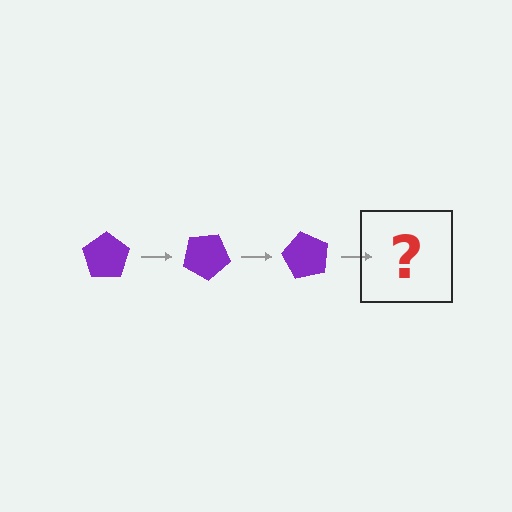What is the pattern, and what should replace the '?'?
The pattern is that the pentagon rotates 30 degrees each step. The '?' should be a purple pentagon rotated 90 degrees.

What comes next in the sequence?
The next element should be a purple pentagon rotated 90 degrees.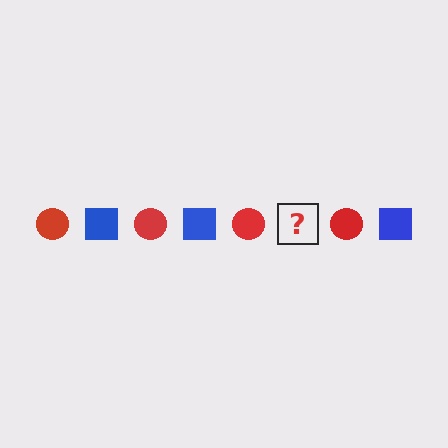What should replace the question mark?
The question mark should be replaced with a blue square.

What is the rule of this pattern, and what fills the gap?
The rule is that the pattern alternates between red circle and blue square. The gap should be filled with a blue square.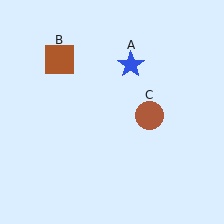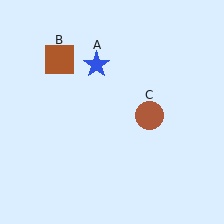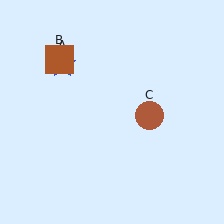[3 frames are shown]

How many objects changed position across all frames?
1 object changed position: blue star (object A).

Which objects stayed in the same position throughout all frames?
Brown square (object B) and brown circle (object C) remained stationary.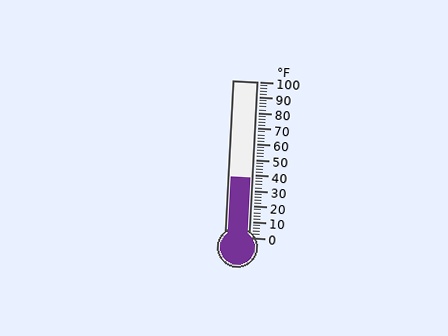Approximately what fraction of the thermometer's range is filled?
The thermometer is filled to approximately 40% of its range.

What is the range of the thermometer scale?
The thermometer scale ranges from 0°F to 100°F.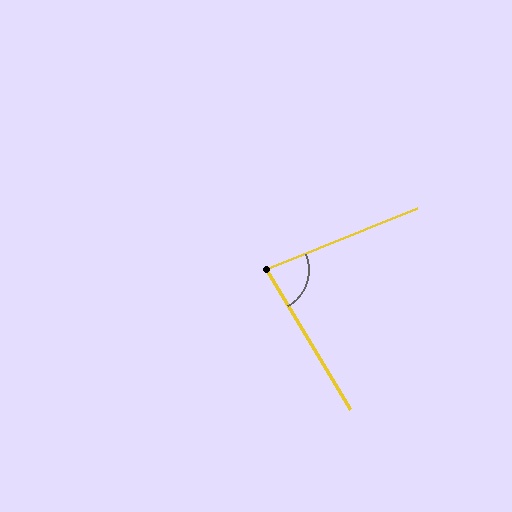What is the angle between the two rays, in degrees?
Approximately 81 degrees.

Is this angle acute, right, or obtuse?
It is acute.